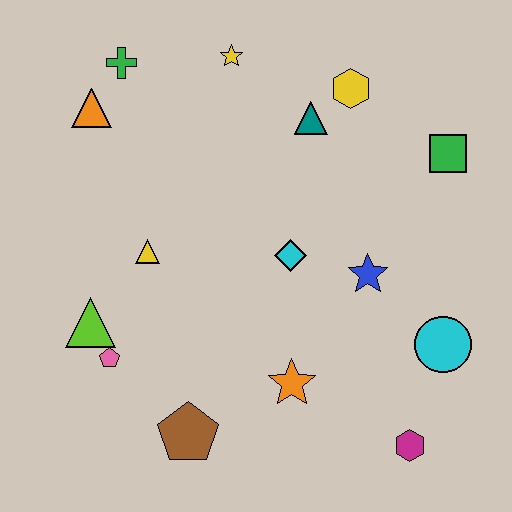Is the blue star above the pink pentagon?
Yes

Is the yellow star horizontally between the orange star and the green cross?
Yes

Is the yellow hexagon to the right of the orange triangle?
Yes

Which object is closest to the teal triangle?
The yellow hexagon is closest to the teal triangle.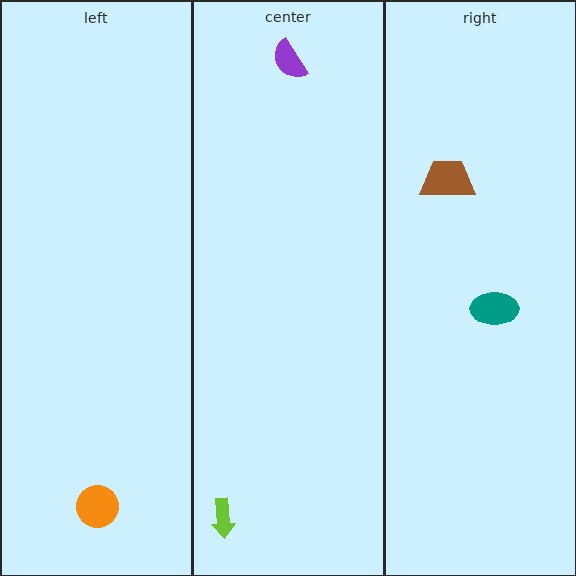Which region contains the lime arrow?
The center region.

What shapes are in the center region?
The purple semicircle, the lime arrow.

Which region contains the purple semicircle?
The center region.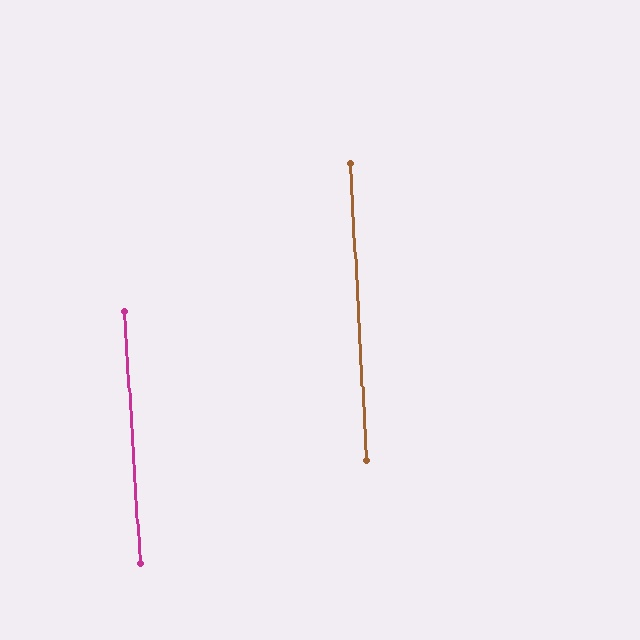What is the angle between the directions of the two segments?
Approximately 1 degree.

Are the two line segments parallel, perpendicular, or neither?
Parallel — their directions differ by only 0.5°.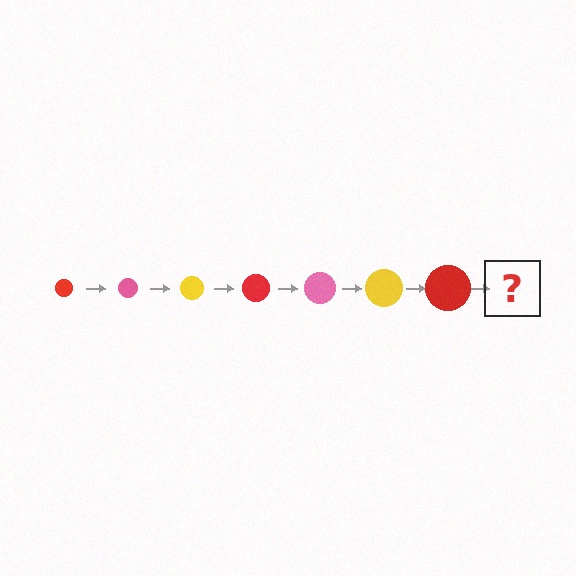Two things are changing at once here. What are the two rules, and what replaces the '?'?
The two rules are that the circle grows larger each step and the color cycles through red, pink, and yellow. The '?' should be a pink circle, larger than the previous one.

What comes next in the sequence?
The next element should be a pink circle, larger than the previous one.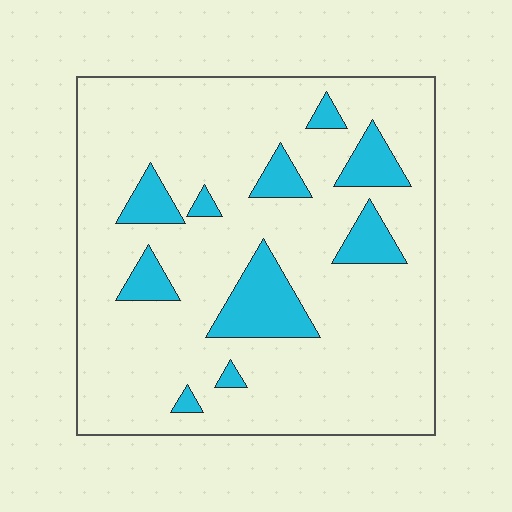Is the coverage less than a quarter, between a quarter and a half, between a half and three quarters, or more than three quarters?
Less than a quarter.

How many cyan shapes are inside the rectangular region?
10.